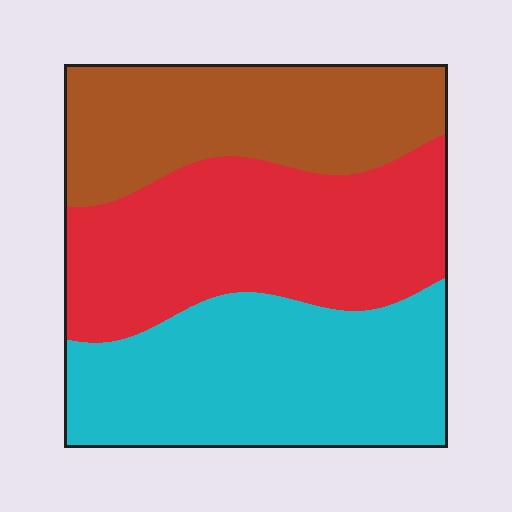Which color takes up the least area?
Brown, at roughly 30%.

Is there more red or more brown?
Red.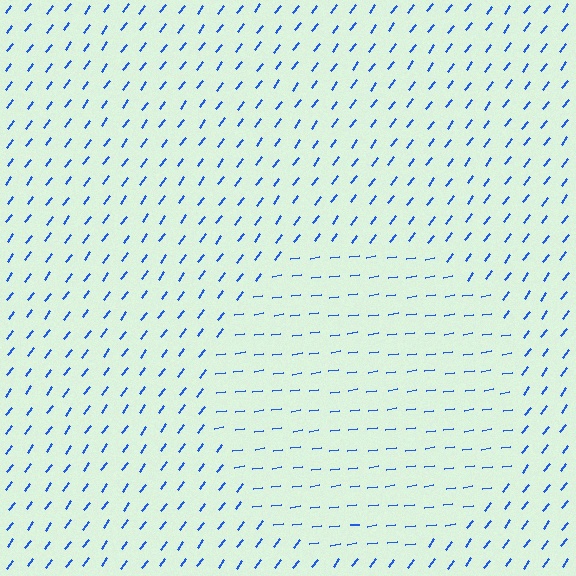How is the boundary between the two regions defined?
The boundary is defined purely by a change in line orientation (approximately 45 degrees difference). All lines are the same color and thickness.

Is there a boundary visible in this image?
Yes, there is a texture boundary formed by a change in line orientation.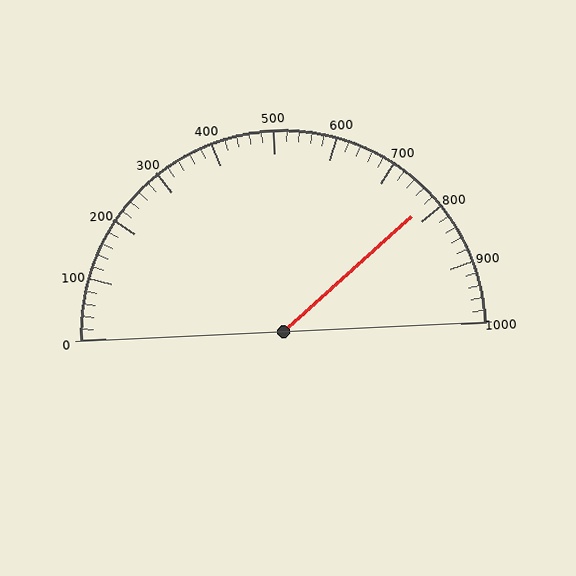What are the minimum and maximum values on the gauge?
The gauge ranges from 0 to 1000.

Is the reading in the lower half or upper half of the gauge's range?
The reading is in the upper half of the range (0 to 1000).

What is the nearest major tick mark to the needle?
The nearest major tick mark is 800.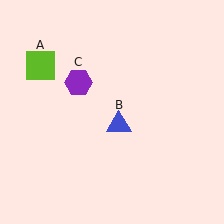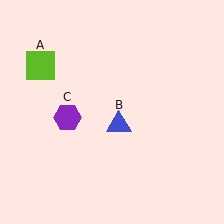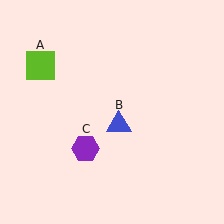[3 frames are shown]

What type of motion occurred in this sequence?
The purple hexagon (object C) rotated counterclockwise around the center of the scene.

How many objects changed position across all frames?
1 object changed position: purple hexagon (object C).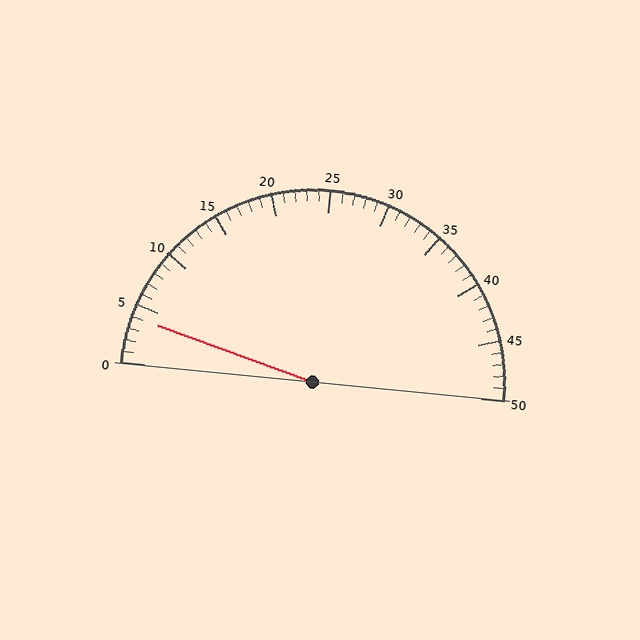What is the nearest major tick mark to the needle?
The nearest major tick mark is 5.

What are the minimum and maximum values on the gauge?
The gauge ranges from 0 to 50.